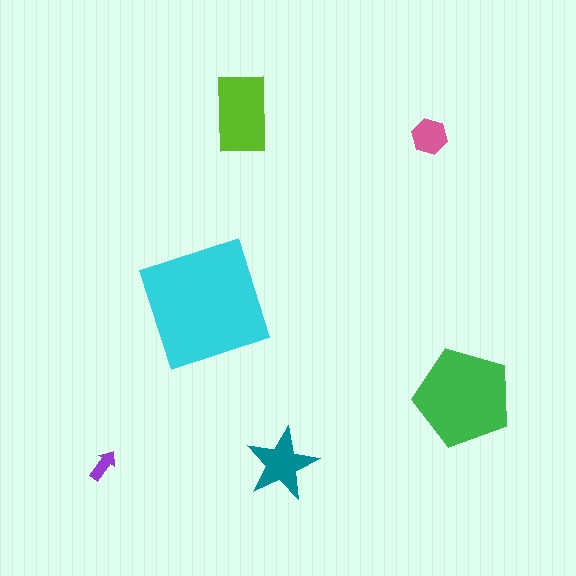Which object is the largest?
The cyan square.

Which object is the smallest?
The purple arrow.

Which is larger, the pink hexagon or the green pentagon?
The green pentagon.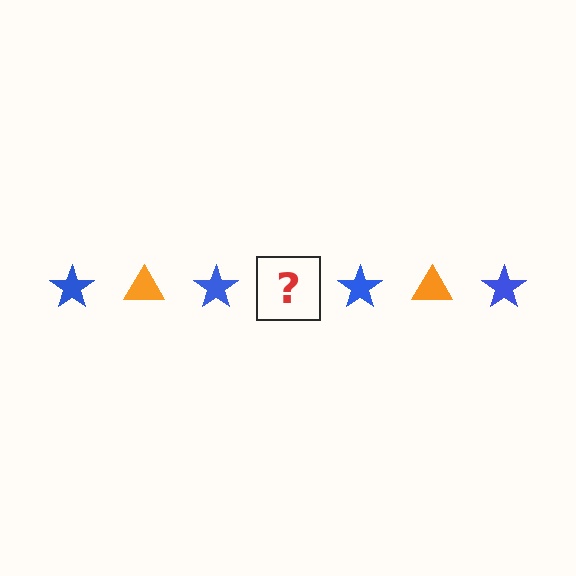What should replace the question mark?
The question mark should be replaced with an orange triangle.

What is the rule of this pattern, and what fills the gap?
The rule is that the pattern alternates between blue star and orange triangle. The gap should be filled with an orange triangle.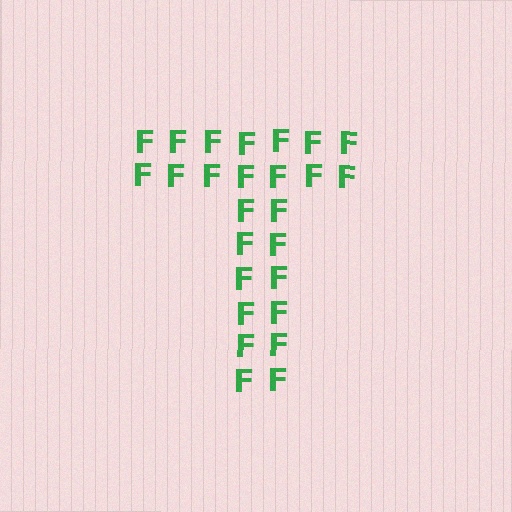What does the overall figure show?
The overall figure shows the letter T.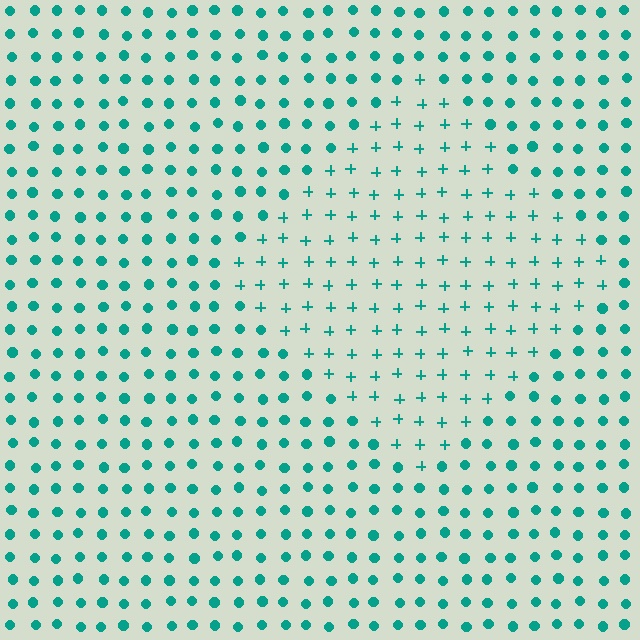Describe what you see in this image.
The image is filled with small teal elements arranged in a uniform grid. A diamond-shaped region contains plus signs, while the surrounding area contains circles. The boundary is defined purely by the change in element shape.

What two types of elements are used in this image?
The image uses plus signs inside the diamond region and circles outside it.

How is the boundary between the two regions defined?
The boundary is defined by a change in element shape: plus signs inside vs. circles outside. All elements share the same color and spacing.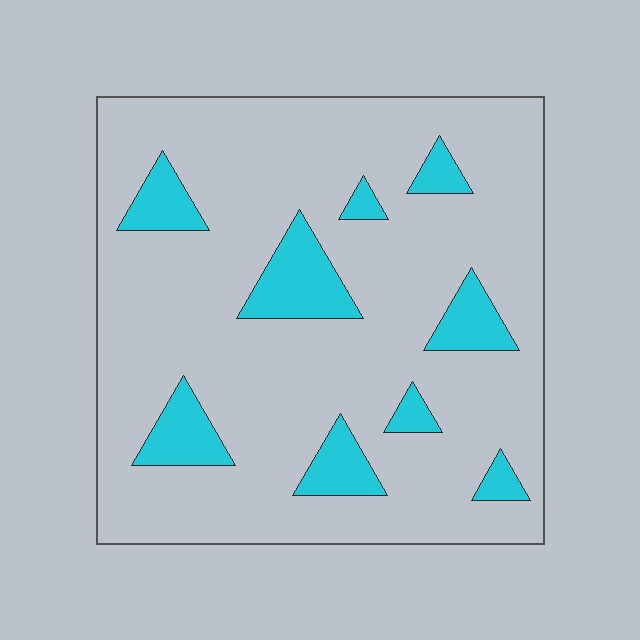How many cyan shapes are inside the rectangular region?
9.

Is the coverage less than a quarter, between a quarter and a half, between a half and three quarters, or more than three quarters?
Less than a quarter.